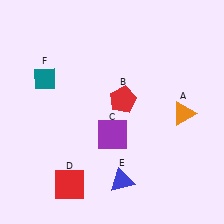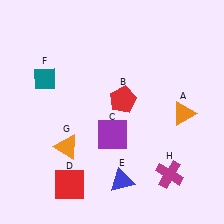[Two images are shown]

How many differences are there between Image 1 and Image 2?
There are 2 differences between the two images.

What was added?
An orange triangle (G), a magenta cross (H) were added in Image 2.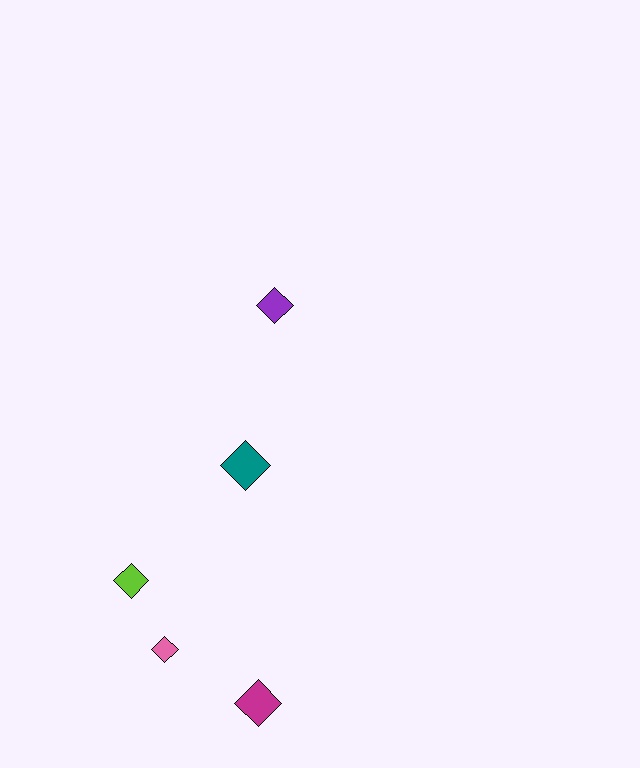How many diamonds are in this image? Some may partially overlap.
There are 5 diamonds.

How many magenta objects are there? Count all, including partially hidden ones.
There is 1 magenta object.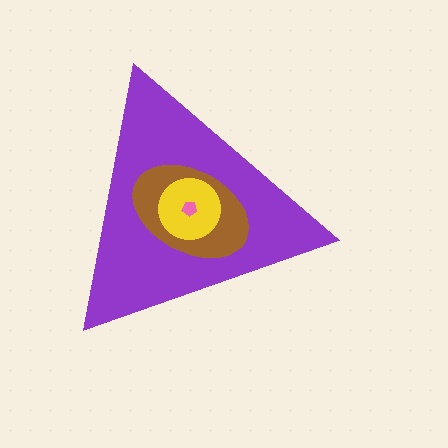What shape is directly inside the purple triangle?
The brown ellipse.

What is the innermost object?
The pink pentagon.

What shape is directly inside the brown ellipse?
The yellow circle.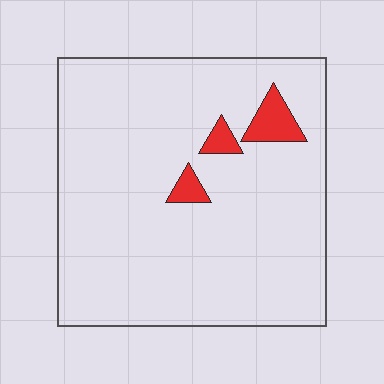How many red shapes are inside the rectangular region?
3.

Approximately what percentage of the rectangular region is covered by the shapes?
Approximately 5%.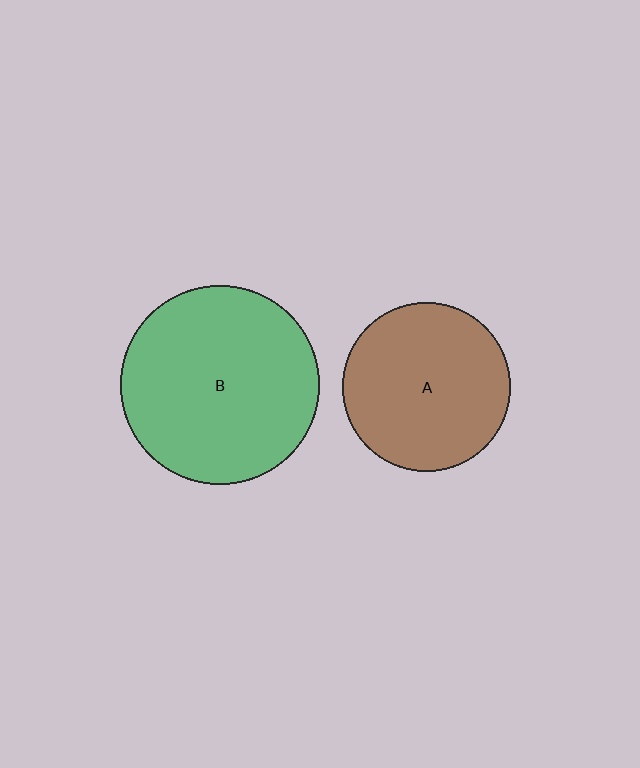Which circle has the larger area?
Circle B (green).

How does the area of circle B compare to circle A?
Approximately 1.4 times.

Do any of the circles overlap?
No, none of the circles overlap.